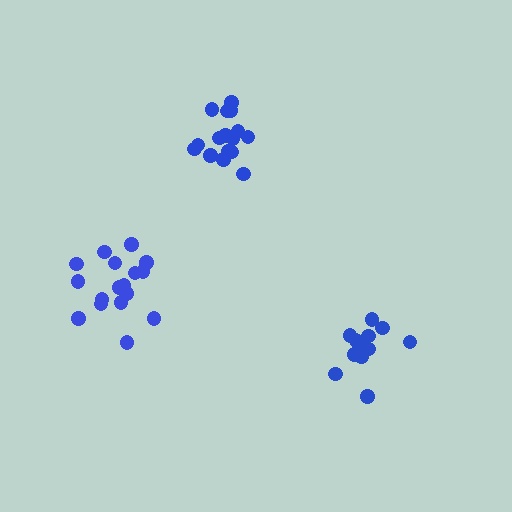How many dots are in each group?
Group 1: 17 dots, Group 2: 16 dots, Group 3: 12 dots (45 total).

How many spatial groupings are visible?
There are 3 spatial groupings.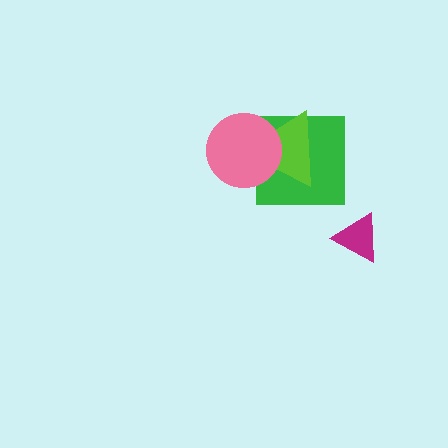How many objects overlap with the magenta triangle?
0 objects overlap with the magenta triangle.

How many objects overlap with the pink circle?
2 objects overlap with the pink circle.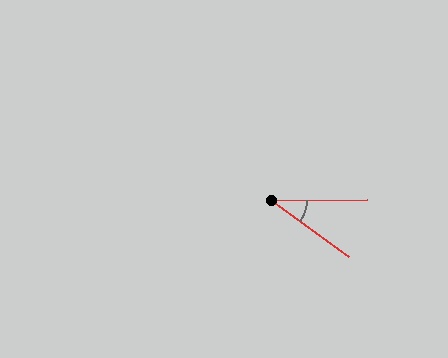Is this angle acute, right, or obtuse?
It is acute.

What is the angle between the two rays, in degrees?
Approximately 37 degrees.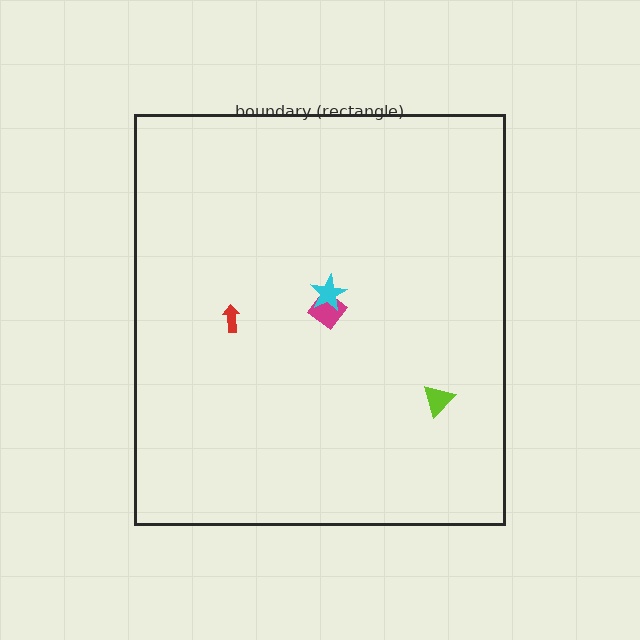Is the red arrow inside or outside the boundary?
Inside.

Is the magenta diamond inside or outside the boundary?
Inside.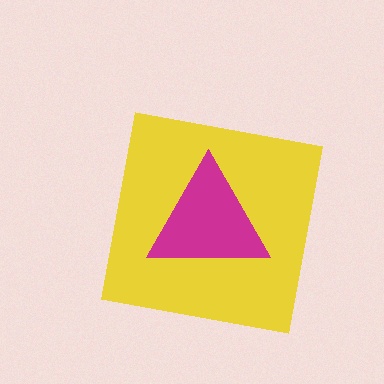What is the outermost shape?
The yellow square.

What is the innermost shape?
The magenta triangle.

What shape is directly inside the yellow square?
The magenta triangle.